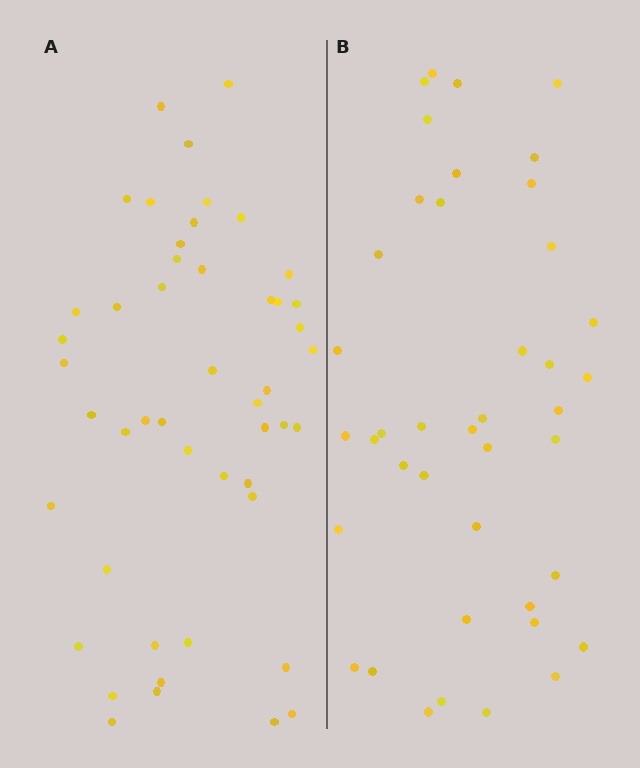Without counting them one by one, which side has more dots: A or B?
Region A (the left region) has more dots.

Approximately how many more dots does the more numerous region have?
Region A has roughly 8 or so more dots than region B.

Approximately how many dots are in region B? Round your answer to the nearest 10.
About 40 dots. (The exact count is 41, which rounds to 40.)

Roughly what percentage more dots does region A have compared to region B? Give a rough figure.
About 15% more.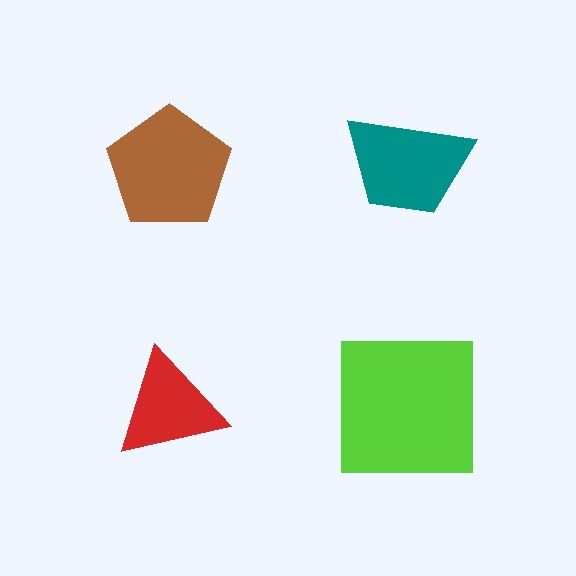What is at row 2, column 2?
A lime square.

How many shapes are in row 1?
2 shapes.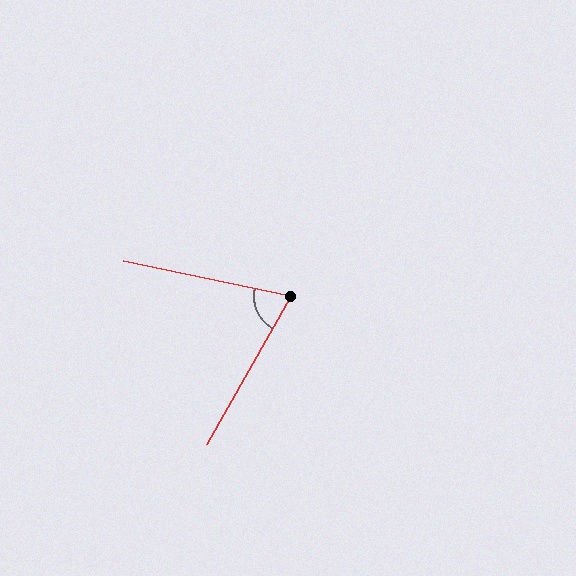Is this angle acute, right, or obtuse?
It is acute.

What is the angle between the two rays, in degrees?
Approximately 72 degrees.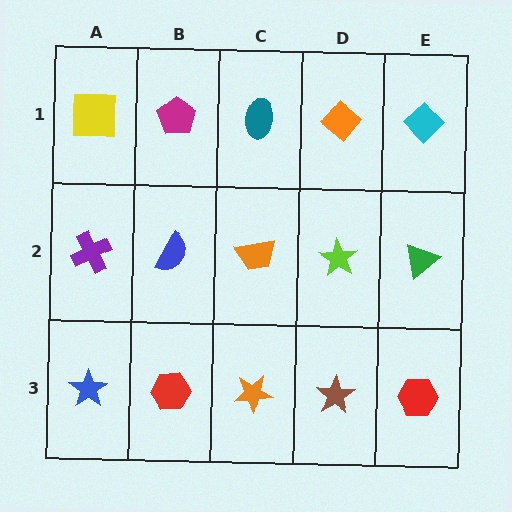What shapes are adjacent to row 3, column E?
A green triangle (row 2, column E), a brown star (row 3, column D).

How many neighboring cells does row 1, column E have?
2.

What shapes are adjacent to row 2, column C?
A teal ellipse (row 1, column C), an orange star (row 3, column C), a blue semicircle (row 2, column B), a lime star (row 2, column D).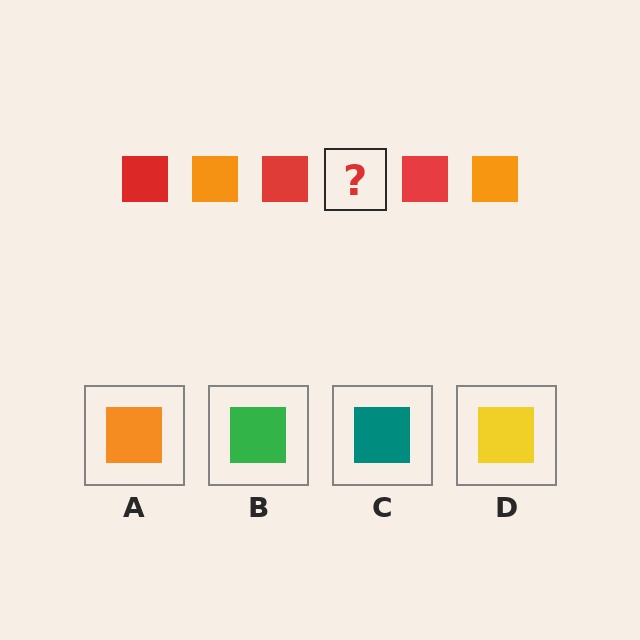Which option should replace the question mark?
Option A.